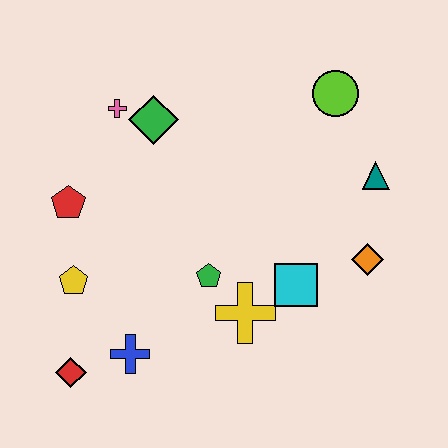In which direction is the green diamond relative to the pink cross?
The green diamond is to the right of the pink cross.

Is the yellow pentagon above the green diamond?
No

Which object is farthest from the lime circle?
The red diamond is farthest from the lime circle.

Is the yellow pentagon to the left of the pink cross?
Yes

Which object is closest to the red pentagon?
The yellow pentagon is closest to the red pentagon.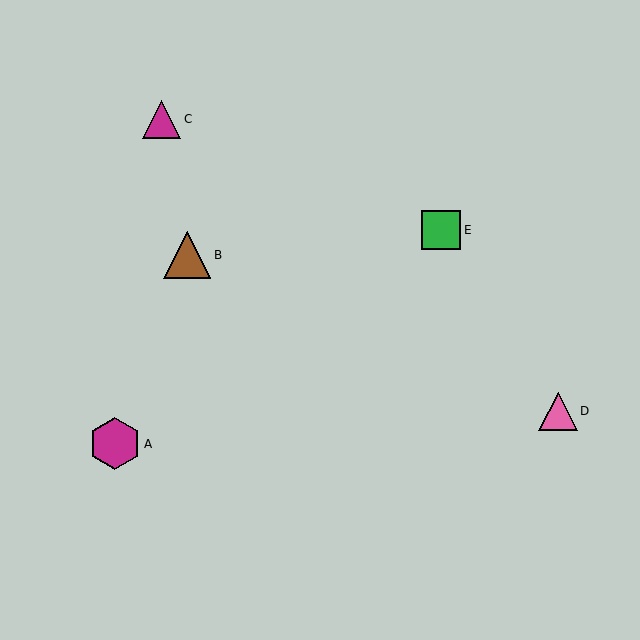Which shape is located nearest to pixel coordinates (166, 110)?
The magenta triangle (labeled C) at (162, 119) is nearest to that location.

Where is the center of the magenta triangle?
The center of the magenta triangle is at (162, 119).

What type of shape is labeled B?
Shape B is a brown triangle.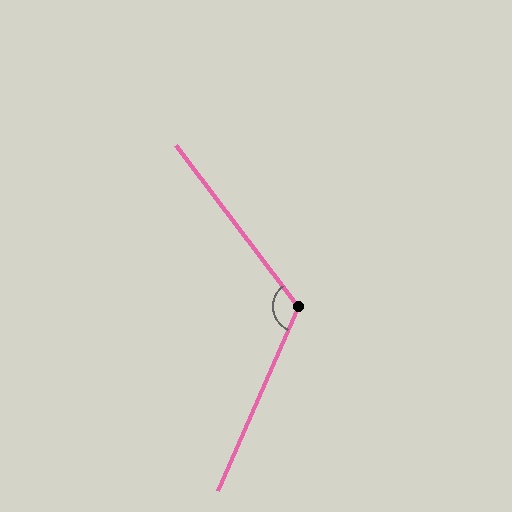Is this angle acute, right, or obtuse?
It is obtuse.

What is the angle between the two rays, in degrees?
Approximately 119 degrees.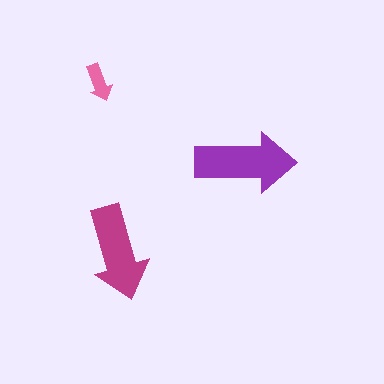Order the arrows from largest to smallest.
the purple one, the magenta one, the pink one.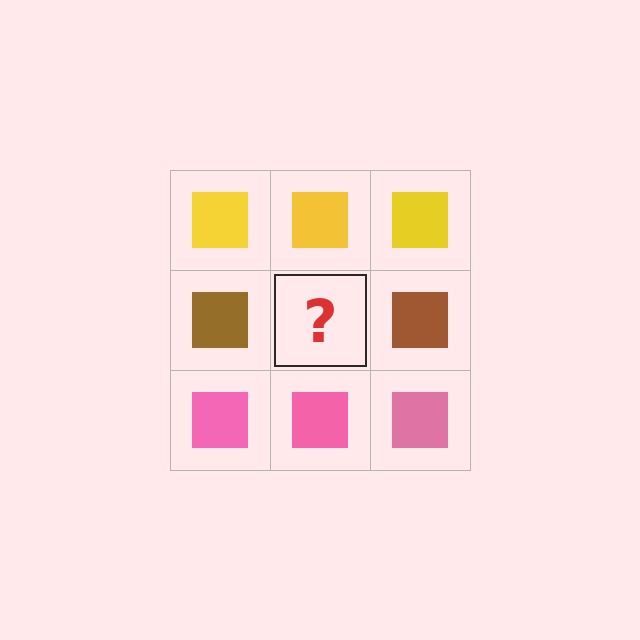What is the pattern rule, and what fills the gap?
The rule is that each row has a consistent color. The gap should be filled with a brown square.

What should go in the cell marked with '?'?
The missing cell should contain a brown square.